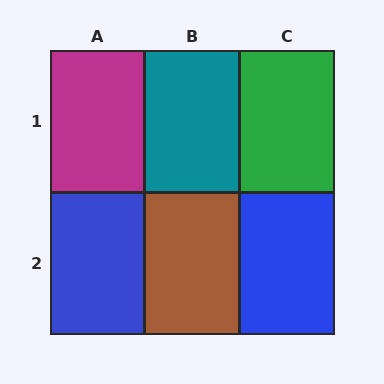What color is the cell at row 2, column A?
Blue.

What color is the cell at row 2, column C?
Blue.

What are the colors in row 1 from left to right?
Magenta, teal, green.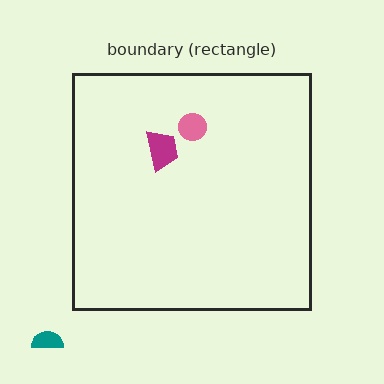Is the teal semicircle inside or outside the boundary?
Outside.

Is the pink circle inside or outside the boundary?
Inside.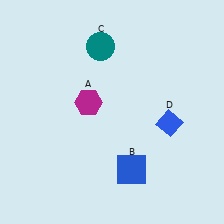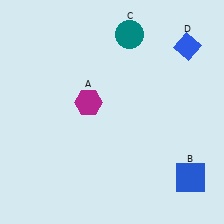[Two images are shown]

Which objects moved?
The objects that moved are: the blue square (B), the teal circle (C), the blue diamond (D).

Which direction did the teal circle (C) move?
The teal circle (C) moved right.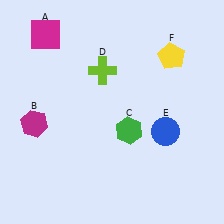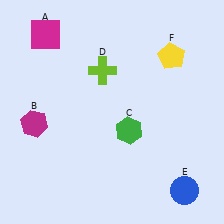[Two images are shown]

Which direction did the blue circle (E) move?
The blue circle (E) moved down.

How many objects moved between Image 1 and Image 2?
1 object moved between the two images.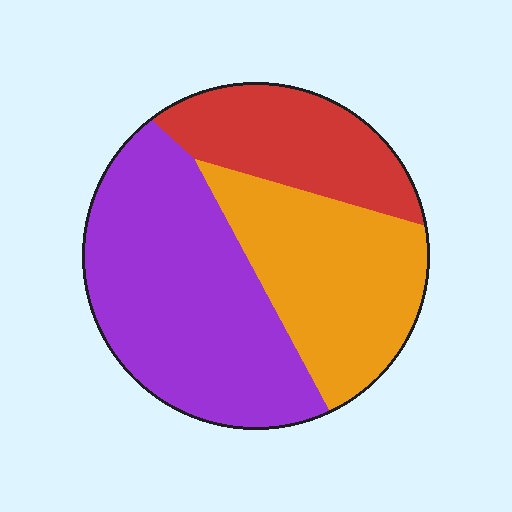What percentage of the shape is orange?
Orange takes up about one third (1/3) of the shape.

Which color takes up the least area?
Red, at roughly 20%.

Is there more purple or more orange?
Purple.